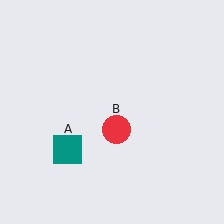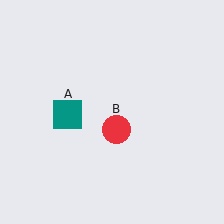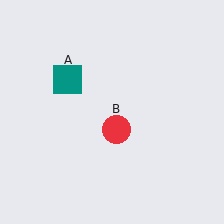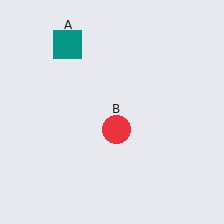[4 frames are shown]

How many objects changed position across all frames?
1 object changed position: teal square (object A).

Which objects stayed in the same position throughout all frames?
Red circle (object B) remained stationary.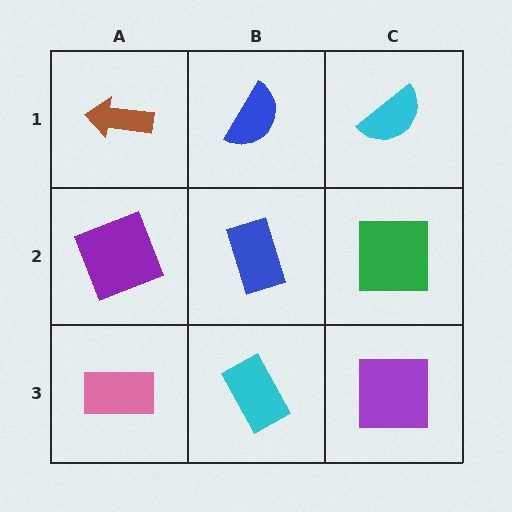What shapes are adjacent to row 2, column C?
A cyan semicircle (row 1, column C), a purple square (row 3, column C), a blue rectangle (row 2, column B).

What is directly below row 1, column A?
A purple square.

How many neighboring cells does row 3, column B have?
3.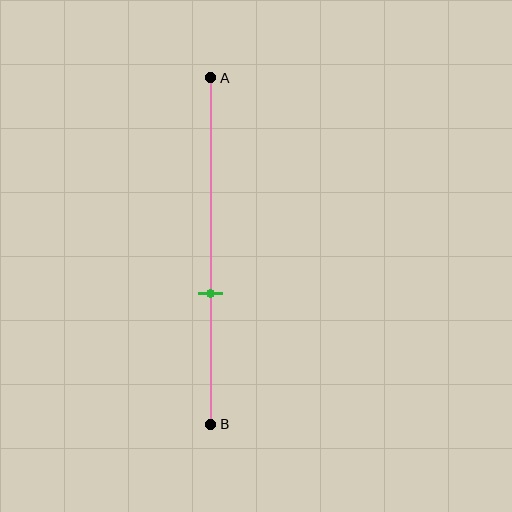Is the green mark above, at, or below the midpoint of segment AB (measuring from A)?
The green mark is below the midpoint of segment AB.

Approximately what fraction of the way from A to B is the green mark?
The green mark is approximately 60% of the way from A to B.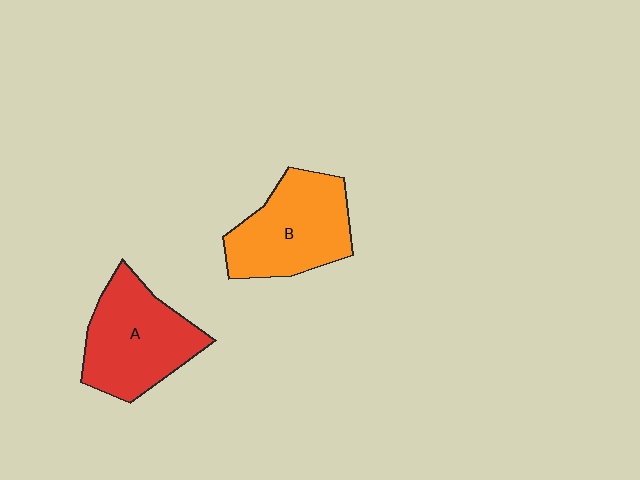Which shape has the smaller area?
Shape B (orange).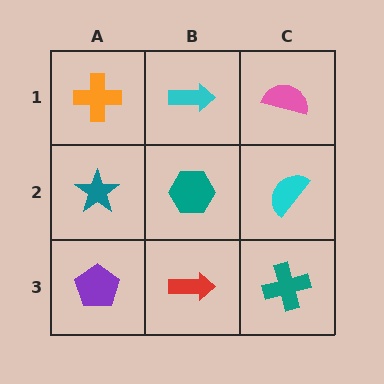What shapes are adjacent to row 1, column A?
A teal star (row 2, column A), a cyan arrow (row 1, column B).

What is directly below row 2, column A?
A purple pentagon.